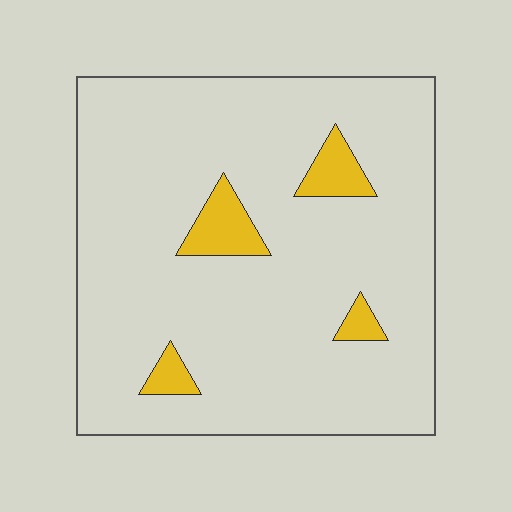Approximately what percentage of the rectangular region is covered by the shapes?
Approximately 10%.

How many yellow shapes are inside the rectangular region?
4.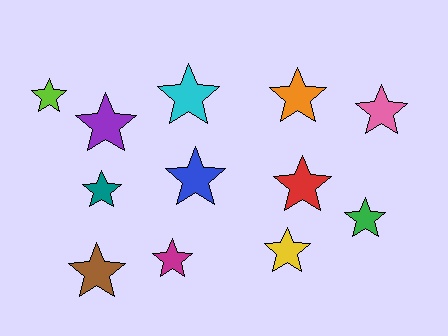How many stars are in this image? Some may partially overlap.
There are 12 stars.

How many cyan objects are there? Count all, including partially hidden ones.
There is 1 cyan object.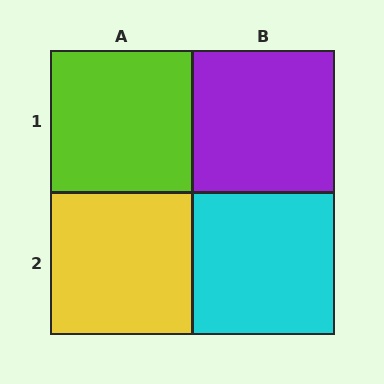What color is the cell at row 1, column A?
Lime.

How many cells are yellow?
1 cell is yellow.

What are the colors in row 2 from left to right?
Yellow, cyan.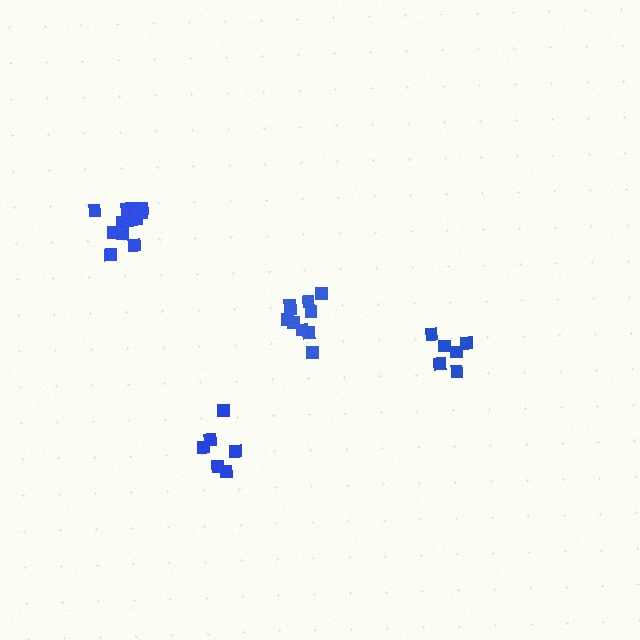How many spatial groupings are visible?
There are 4 spatial groupings.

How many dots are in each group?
Group 1: 6 dots, Group 2: 6 dots, Group 3: 11 dots, Group 4: 12 dots (35 total).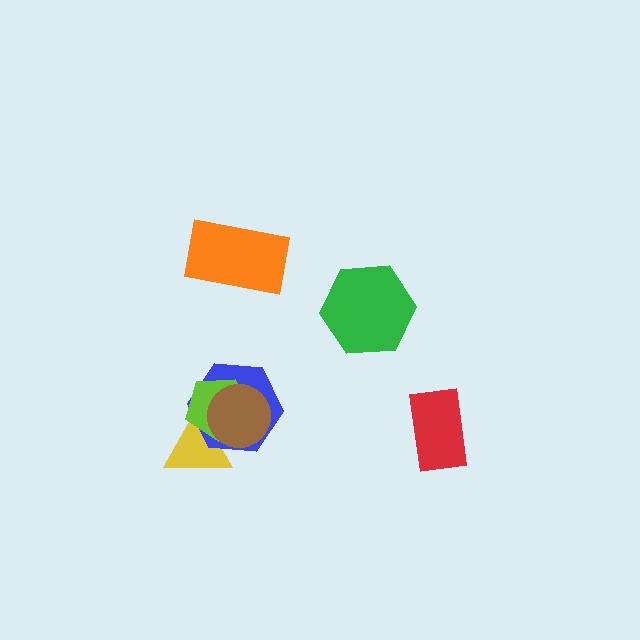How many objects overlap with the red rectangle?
0 objects overlap with the red rectangle.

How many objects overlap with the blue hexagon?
3 objects overlap with the blue hexagon.